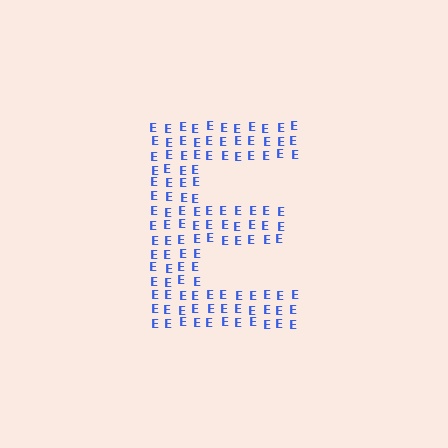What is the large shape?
The large shape is the letter E.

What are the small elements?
The small elements are letter E's.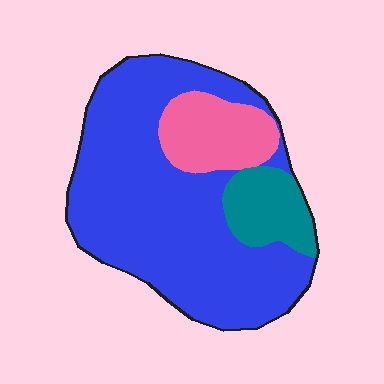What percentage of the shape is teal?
Teal covers about 10% of the shape.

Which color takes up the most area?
Blue, at roughly 70%.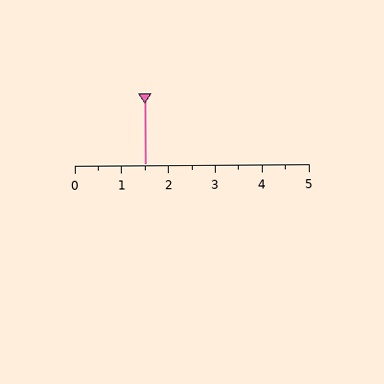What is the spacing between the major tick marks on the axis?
The major ticks are spaced 1 apart.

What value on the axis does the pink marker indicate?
The marker indicates approximately 1.5.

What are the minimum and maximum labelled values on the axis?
The axis runs from 0 to 5.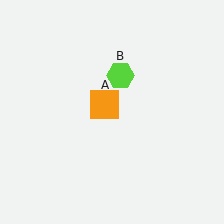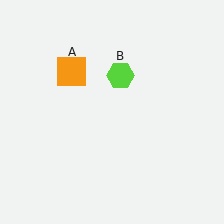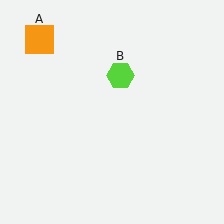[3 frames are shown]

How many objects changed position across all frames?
1 object changed position: orange square (object A).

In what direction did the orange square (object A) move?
The orange square (object A) moved up and to the left.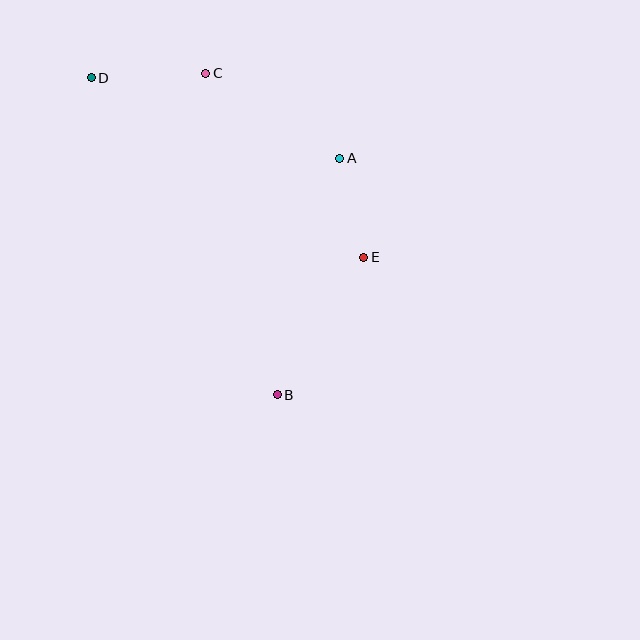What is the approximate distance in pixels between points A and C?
The distance between A and C is approximately 158 pixels.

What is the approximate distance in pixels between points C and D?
The distance between C and D is approximately 115 pixels.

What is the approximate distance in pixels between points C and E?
The distance between C and E is approximately 243 pixels.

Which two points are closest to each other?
Points A and E are closest to each other.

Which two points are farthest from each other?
Points B and D are farthest from each other.